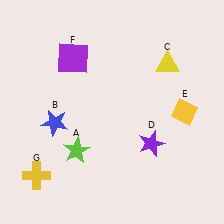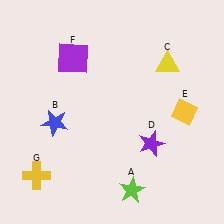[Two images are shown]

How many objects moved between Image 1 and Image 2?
1 object moved between the two images.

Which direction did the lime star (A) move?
The lime star (A) moved right.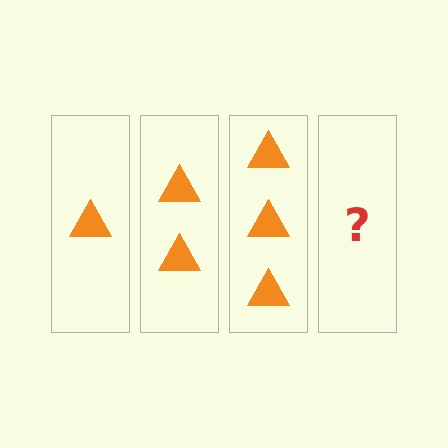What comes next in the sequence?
The next element should be 4 triangles.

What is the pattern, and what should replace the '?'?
The pattern is that each step adds one more triangle. The '?' should be 4 triangles.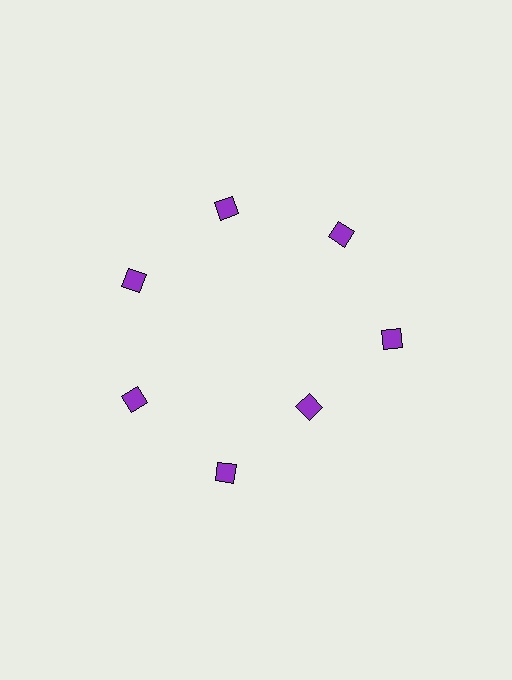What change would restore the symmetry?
The symmetry would be restored by moving it outward, back onto the ring so that all 7 diamonds sit at equal angles and equal distance from the center.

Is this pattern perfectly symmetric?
No. The 7 purple diamonds are arranged in a ring, but one element near the 5 o'clock position is pulled inward toward the center, breaking the 7-fold rotational symmetry.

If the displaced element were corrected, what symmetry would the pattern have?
It would have 7-fold rotational symmetry — the pattern would map onto itself every 51 degrees.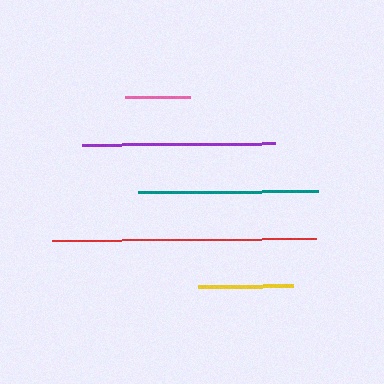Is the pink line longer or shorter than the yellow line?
The yellow line is longer than the pink line.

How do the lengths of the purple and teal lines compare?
The purple and teal lines are approximately the same length.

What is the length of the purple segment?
The purple segment is approximately 193 pixels long.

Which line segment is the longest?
The red line is the longest at approximately 264 pixels.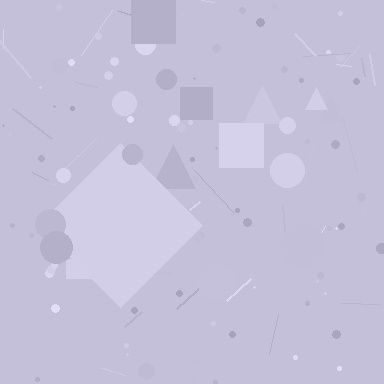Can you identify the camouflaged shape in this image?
The camouflaged shape is a diamond.